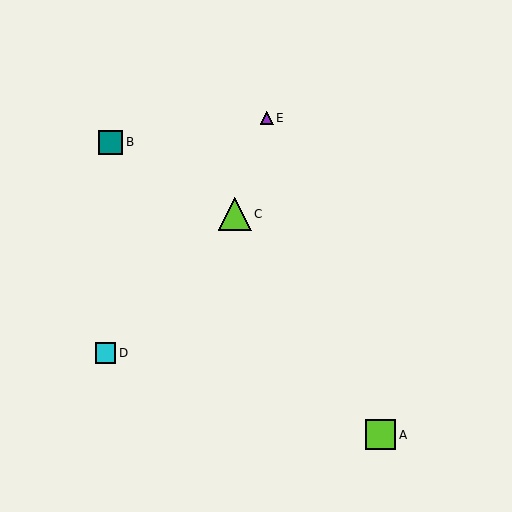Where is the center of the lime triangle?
The center of the lime triangle is at (235, 214).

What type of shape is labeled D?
Shape D is a cyan square.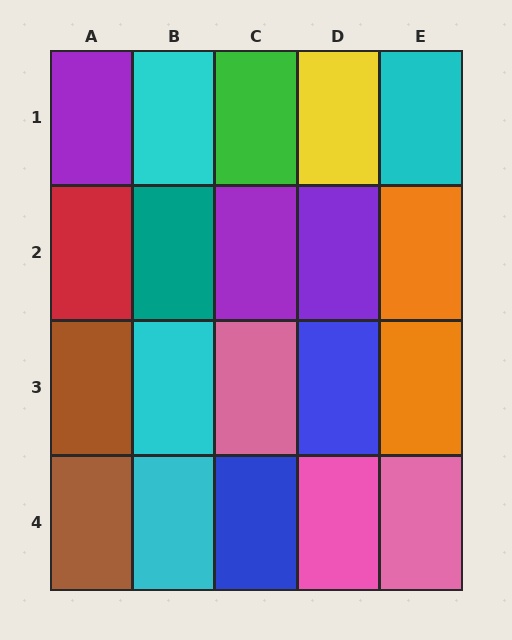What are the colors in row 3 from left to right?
Brown, cyan, pink, blue, orange.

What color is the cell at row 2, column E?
Orange.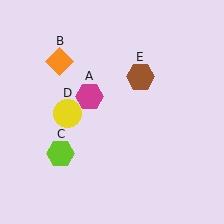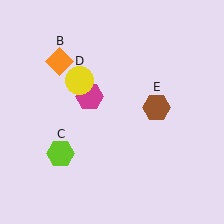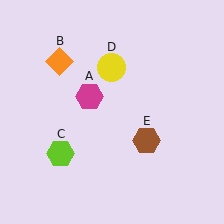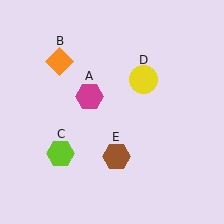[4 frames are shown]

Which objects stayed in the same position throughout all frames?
Magenta hexagon (object A) and orange diamond (object B) and lime hexagon (object C) remained stationary.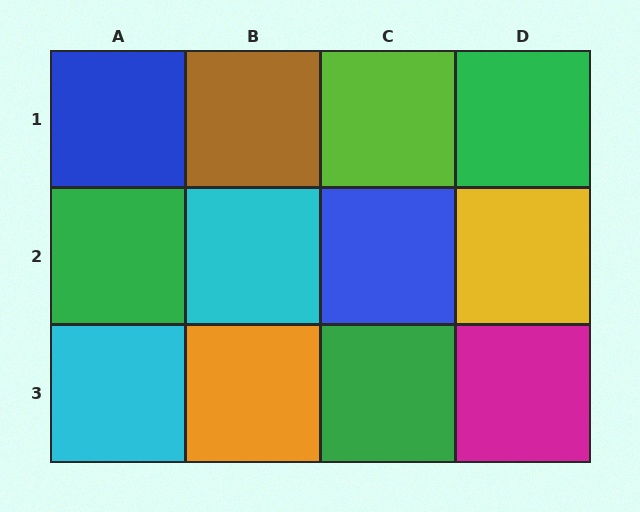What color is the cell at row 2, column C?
Blue.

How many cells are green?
3 cells are green.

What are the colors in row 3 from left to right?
Cyan, orange, green, magenta.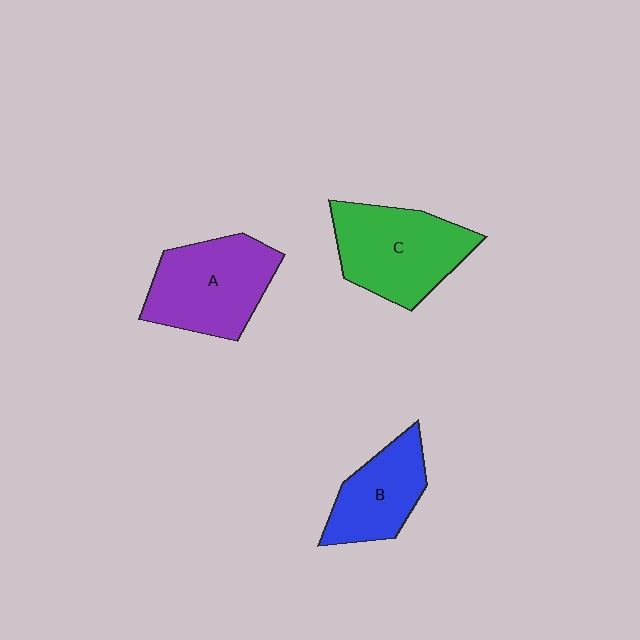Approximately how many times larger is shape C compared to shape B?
Approximately 1.4 times.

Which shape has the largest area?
Shape C (green).